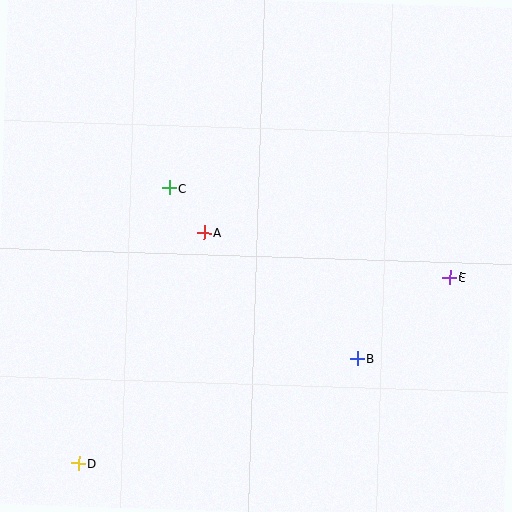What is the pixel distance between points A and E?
The distance between A and E is 250 pixels.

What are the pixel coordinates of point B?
Point B is at (357, 358).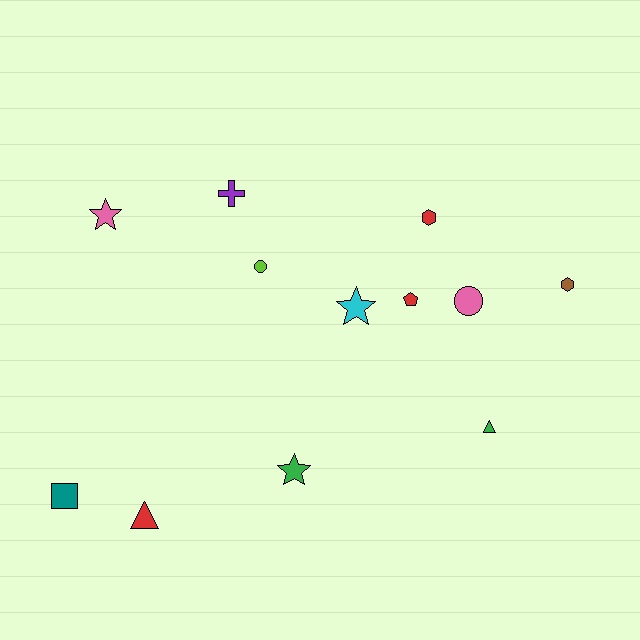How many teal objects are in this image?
There is 1 teal object.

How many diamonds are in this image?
There are no diamonds.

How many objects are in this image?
There are 12 objects.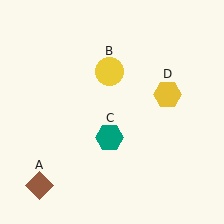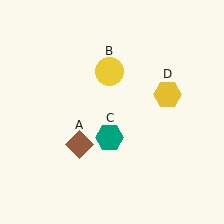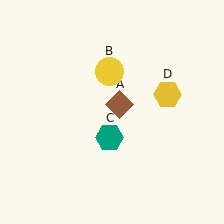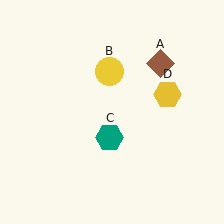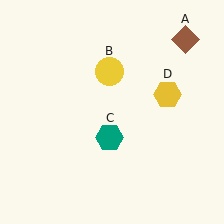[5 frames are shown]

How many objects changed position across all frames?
1 object changed position: brown diamond (object A).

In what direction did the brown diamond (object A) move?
The brown diamond (object A) moved up and to the right.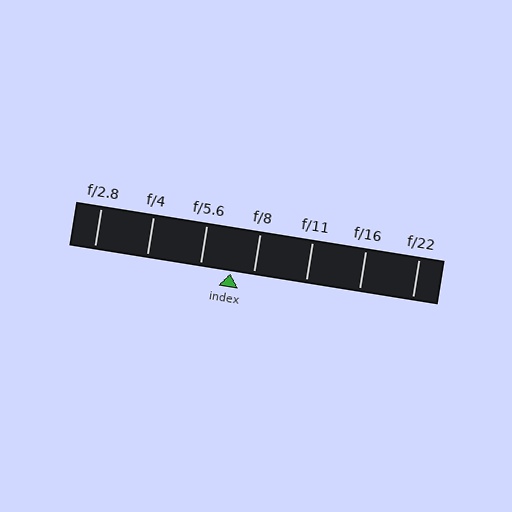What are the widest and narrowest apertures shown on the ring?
The widest aperture shown is f/2.8 and the narrowest is f/22.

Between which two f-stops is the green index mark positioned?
The index mark is between f/5.6 and f/8.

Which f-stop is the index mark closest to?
The index mark is closest to f/8.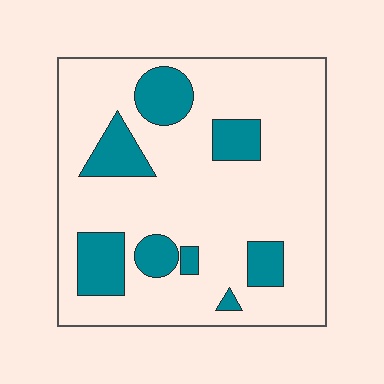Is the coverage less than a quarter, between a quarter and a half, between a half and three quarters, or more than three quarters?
Less than a quarter.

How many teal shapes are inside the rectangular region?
8.